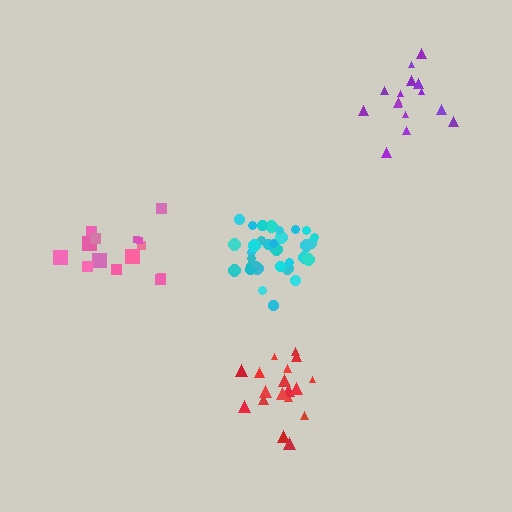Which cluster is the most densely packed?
Cyan.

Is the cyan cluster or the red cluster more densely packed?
Cyan.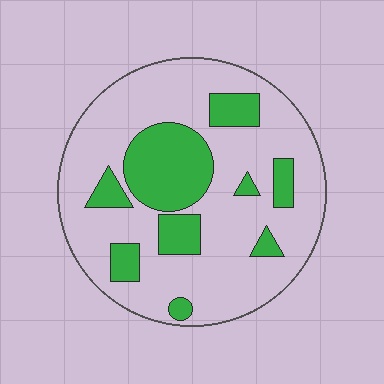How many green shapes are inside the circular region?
9.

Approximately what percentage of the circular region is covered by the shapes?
Approximately 25%.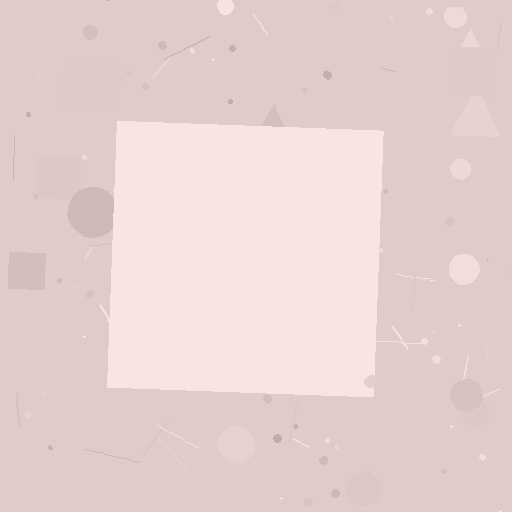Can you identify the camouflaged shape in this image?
The camouflaged shape is a square.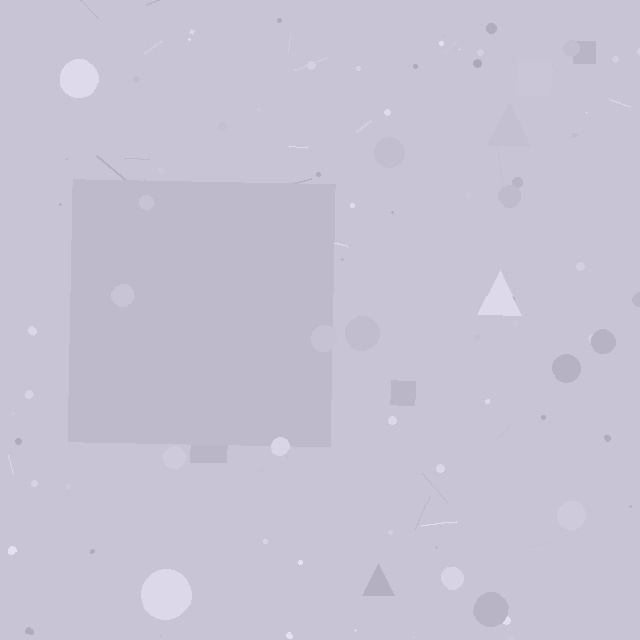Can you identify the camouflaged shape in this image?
The camouflaged shape is a square.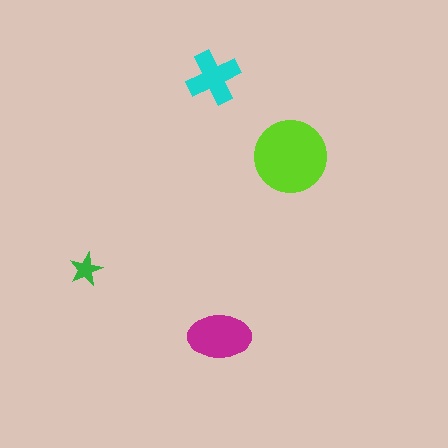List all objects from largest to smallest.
The lime circle, the magenta ellipse, the cyan cross, the green star.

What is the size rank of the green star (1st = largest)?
4th.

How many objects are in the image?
There are 4 objects in the image.